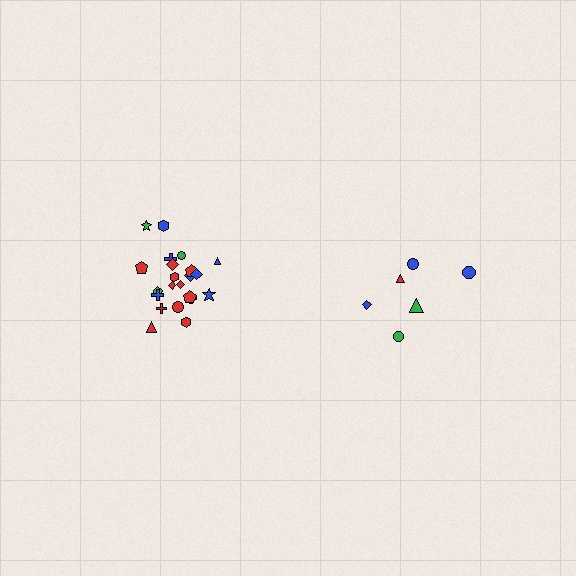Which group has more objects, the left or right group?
The left group.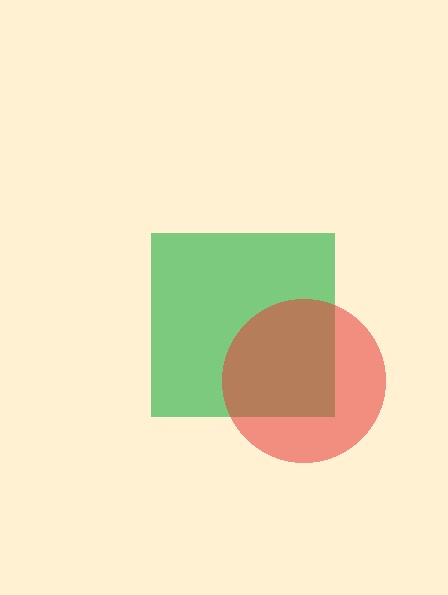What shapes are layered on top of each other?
The layered shapes are: a green square, a red circle.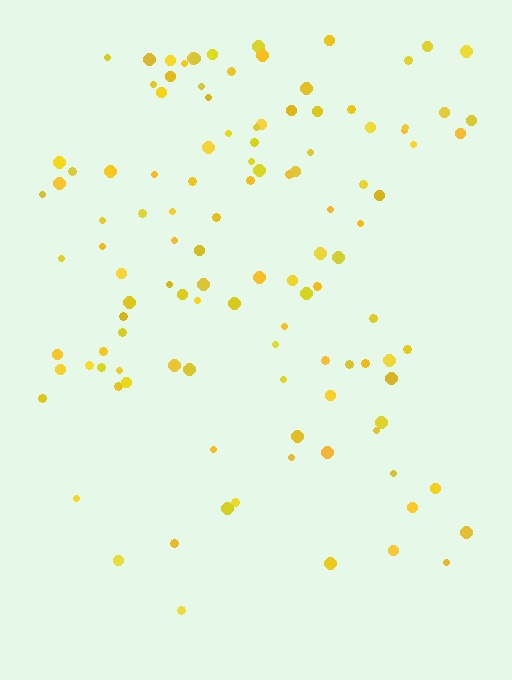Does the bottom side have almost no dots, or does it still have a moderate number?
Still a moderate number, just noticeably fewer than the top.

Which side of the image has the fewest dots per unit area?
The bottom.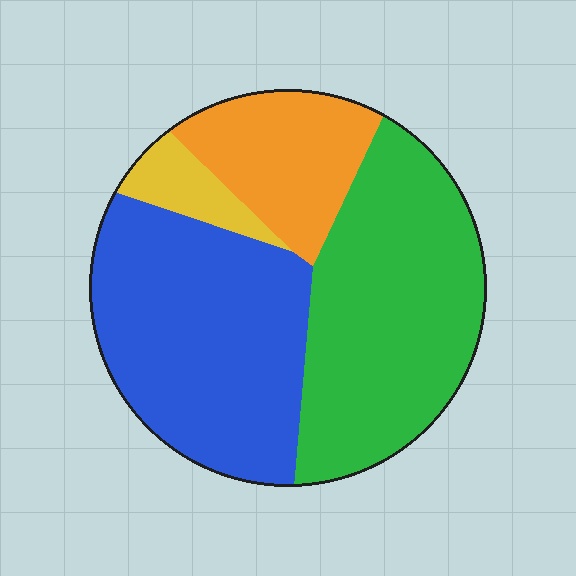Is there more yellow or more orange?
Orange.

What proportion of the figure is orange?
Orange covers about 15% of the figure.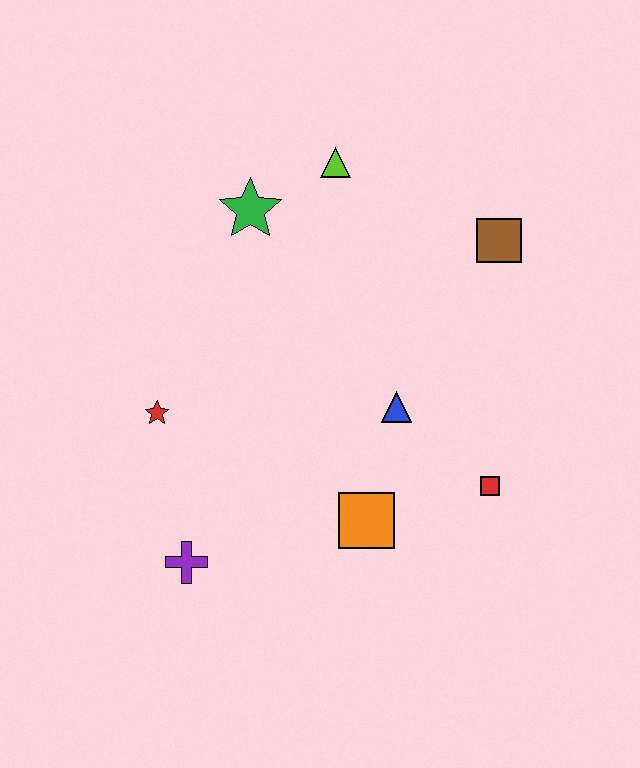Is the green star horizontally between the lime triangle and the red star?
Yes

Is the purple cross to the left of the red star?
No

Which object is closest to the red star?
The purple cross is closest to the red star.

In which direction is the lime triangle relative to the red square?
The lime triangle is above the red square.